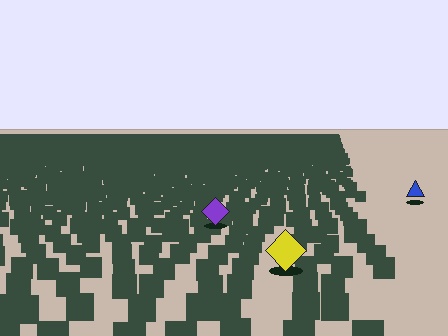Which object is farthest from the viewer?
The blue triangle is farthest from the viewer. It appears smaller and the ground texture around it is denser.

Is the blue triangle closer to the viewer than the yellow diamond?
No. The yellow diamond is closer — you can tell from the texture gradient: the ground texture is coarser near it.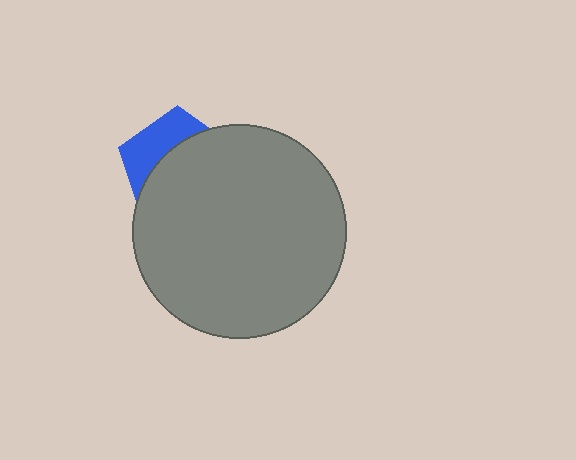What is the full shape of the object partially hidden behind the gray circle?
The partially hidden object is a blue pentagon.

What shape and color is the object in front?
The object in front is a gray circle.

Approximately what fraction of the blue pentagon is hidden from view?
Roughly 66% of the blue pentagon is hidden behind the gray circle.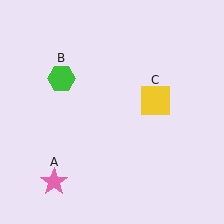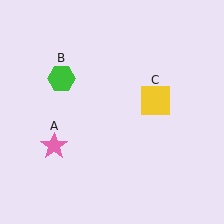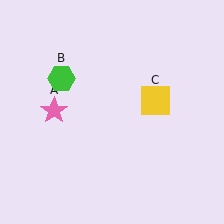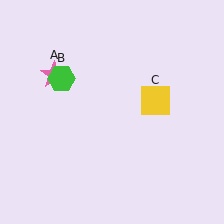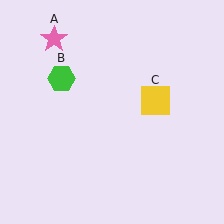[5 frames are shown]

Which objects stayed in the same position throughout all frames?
Green hexagon (object B) and yellow square (object C) remained stationary.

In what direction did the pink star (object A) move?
The pink star (object A) moved up.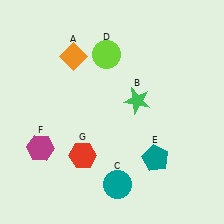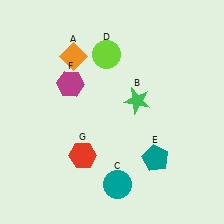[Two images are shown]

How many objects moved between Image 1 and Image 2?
1 object moved between the two images.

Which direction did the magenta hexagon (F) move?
The magenta hexagon (F) moved up.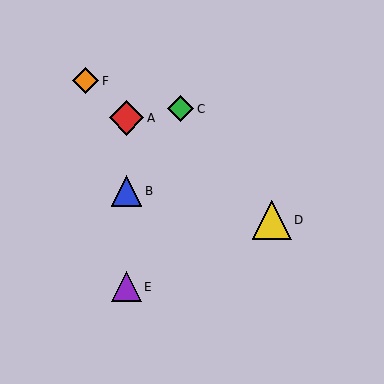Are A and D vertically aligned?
No, A is at x≈127 and D is at x≈272.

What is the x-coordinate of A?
Object A is at x≈127.